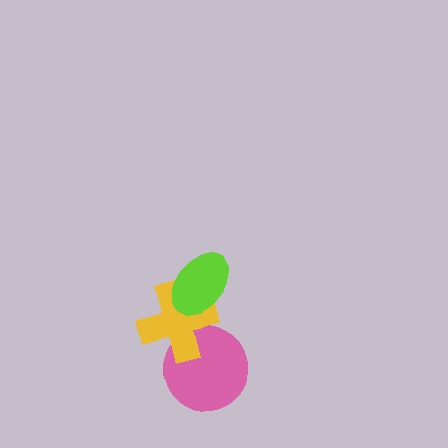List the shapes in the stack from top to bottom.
From top to bottom: the lime ellipse, the yellow cross, the pink circle.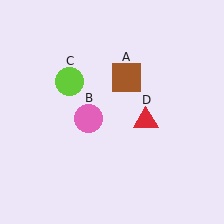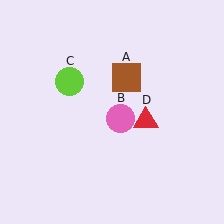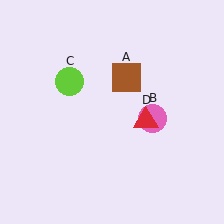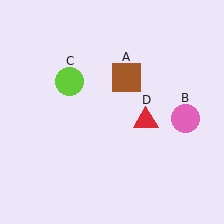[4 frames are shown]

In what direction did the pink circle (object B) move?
The pink circle (object B) moved right.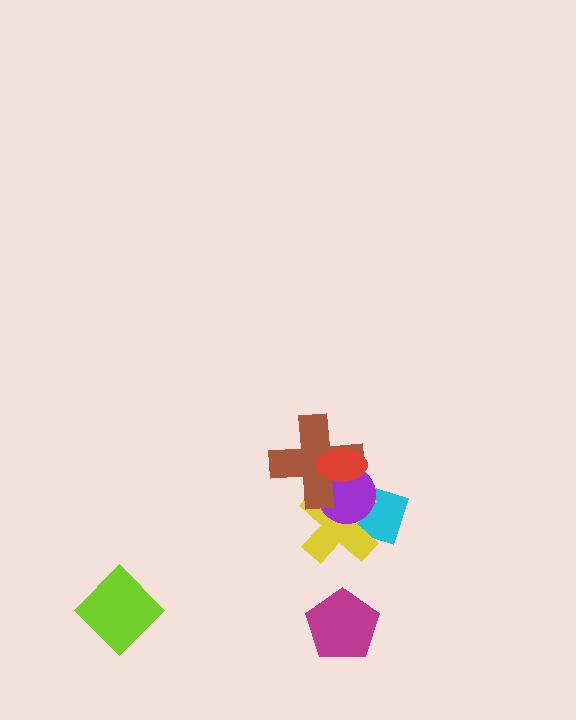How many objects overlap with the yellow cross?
4 objects overlap with the yellow cross.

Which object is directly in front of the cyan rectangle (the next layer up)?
The yellow cross is directly in front of the cyan rectangle.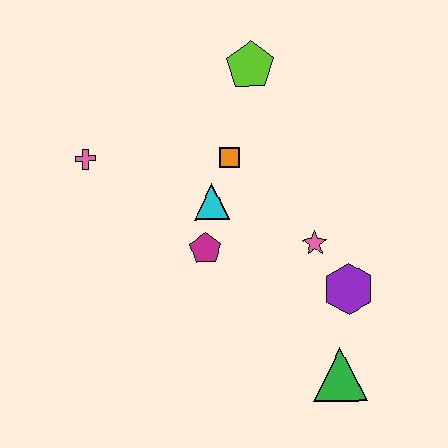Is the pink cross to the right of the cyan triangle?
No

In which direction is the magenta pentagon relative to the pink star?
The magenta pentagon is to the left of the pink star.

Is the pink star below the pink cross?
Yes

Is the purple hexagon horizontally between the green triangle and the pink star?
No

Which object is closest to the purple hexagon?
The pink star is closest to the purple hexagon.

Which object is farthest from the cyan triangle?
The green triangle is farthest from the cyan triangle.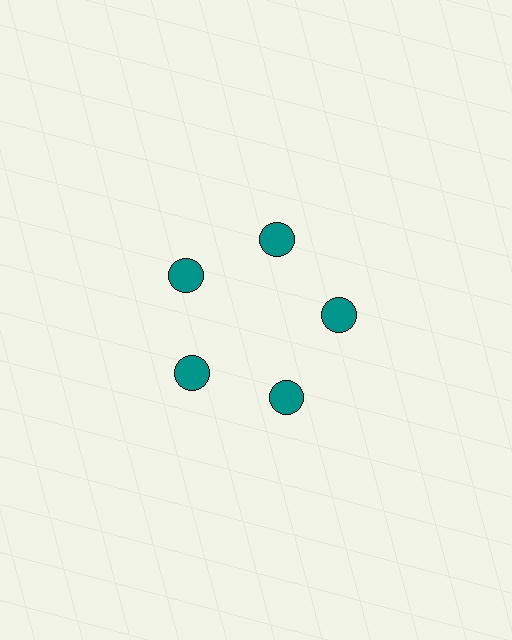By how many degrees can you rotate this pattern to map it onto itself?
The pattern maps onto itself every 72 degrees of rotation.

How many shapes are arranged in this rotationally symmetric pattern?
There are 5 shapes, arranged in 5 groups of 1.